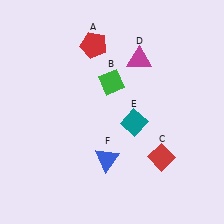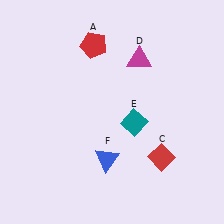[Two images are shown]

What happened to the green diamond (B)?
The green diamond (B) was removed in Image 2. It was in the top-left area of Image 1.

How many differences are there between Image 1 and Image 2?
There is 1 difference between the two images.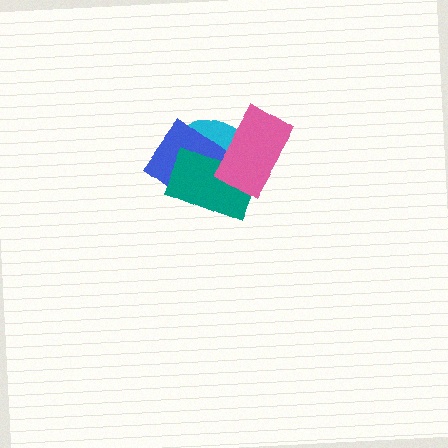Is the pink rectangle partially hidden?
No, no other shape covers it.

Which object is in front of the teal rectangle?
The pink rectangle is in front of the teal rectangle.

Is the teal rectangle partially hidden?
Yes, it is partially covered by another shape.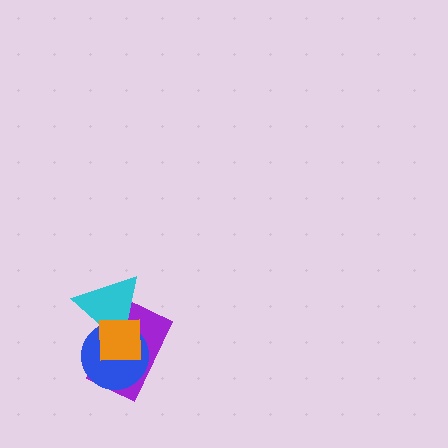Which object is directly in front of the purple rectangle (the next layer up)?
The blue circle is directly in front of the purple rectangle.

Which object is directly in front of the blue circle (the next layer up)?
The cyan triangle is directly in front of the blue circle.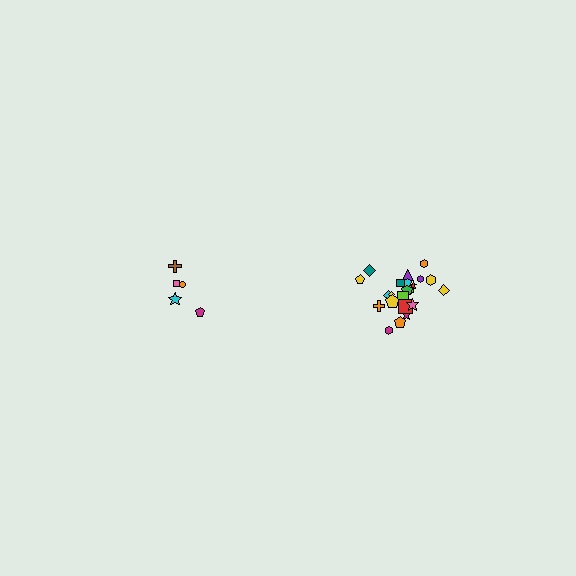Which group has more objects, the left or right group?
The right group.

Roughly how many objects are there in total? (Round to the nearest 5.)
Roughly 25 objects in total.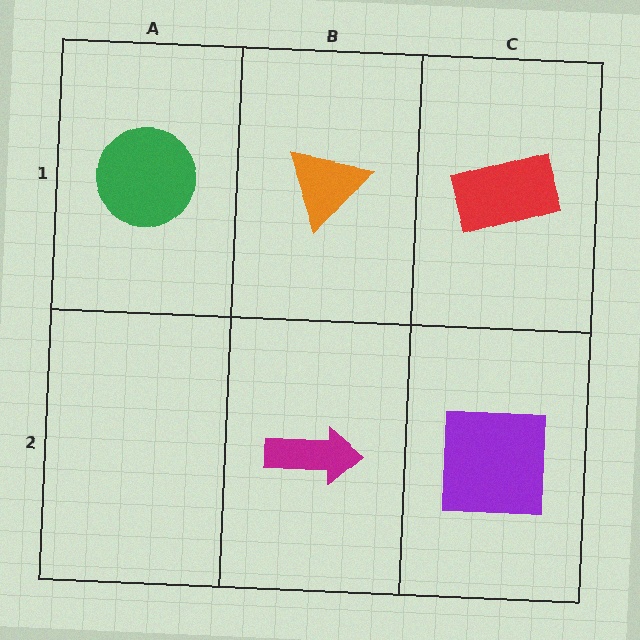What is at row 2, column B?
A magenta arrow.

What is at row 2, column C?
A purple square.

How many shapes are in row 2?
2 shapes.